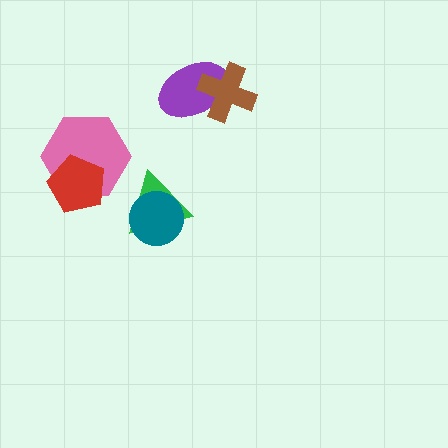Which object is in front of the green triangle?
The teal circle is in front of the green triangle.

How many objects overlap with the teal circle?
1 object overlaps with the teal circle.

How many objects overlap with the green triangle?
1 object overlaps with the green triangle.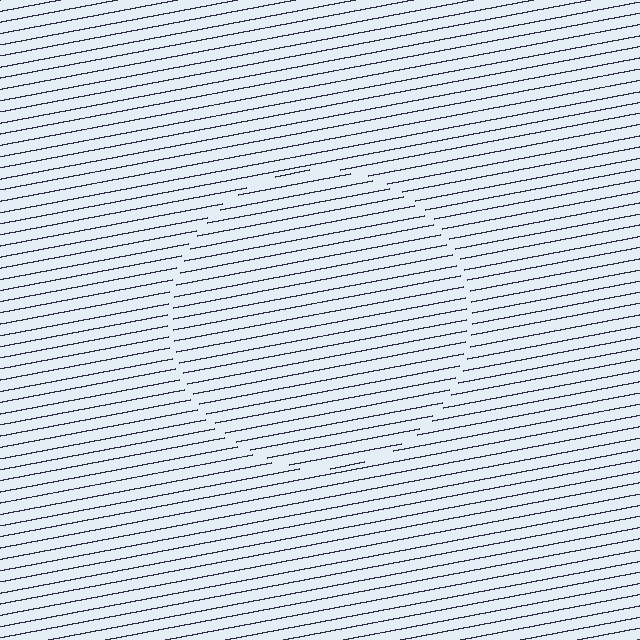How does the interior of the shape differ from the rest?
The interior of the shape contains the same grating, shifted by half a period — the contour is defined by the phase discontinuity where line-ends from the inner and outer gratings abut.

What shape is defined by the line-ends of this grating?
An illusory circle. The interior of the shape contains the same grating, shifted by half a period — the contour is defined by the phase discontinuity where line-ends from the inner and outer gratings abut.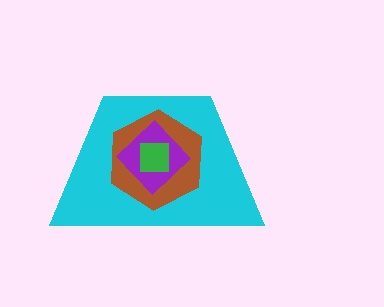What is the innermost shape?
The green square.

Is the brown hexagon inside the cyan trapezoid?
Yes.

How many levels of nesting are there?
4.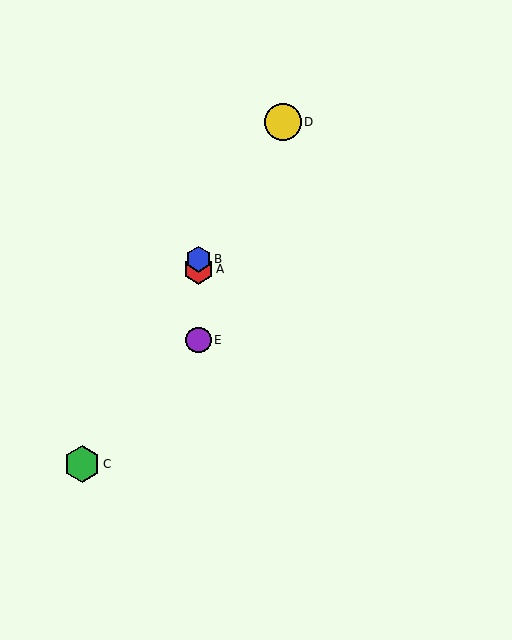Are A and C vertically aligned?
No, A is at x≈198 and C is at x≈82.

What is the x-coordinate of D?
Object D is at x≈283.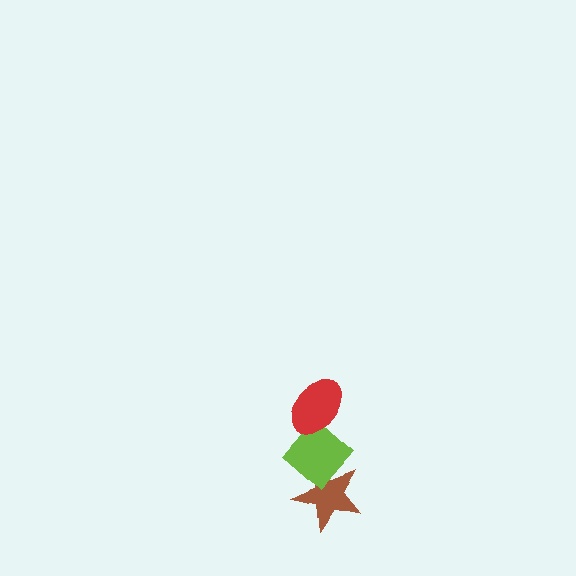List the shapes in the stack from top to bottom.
From top to bottom: the red ellipse, the lime diamond, the brown star.